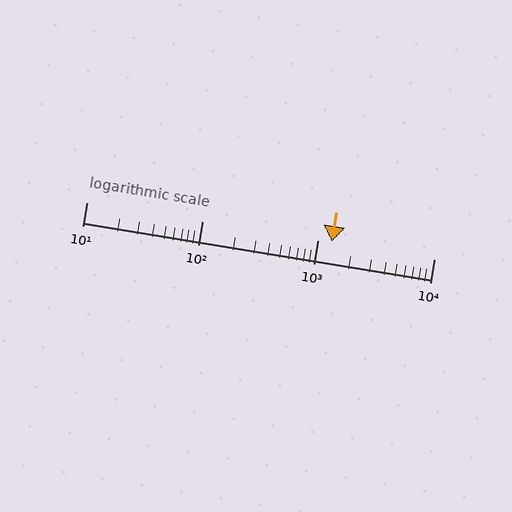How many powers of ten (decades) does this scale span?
The scale spans 3 decades, from 10 to 10000.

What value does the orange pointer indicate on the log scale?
The pointer indicates approximately 1300.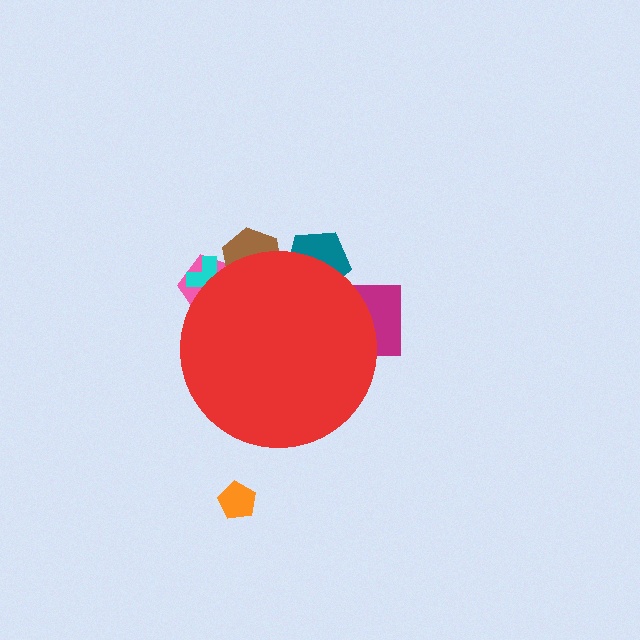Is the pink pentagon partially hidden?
Yes, the pink pentagon is partially hidden behind the red circle.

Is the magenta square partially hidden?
Yes, the magenta square is partially hidden behind the red circle.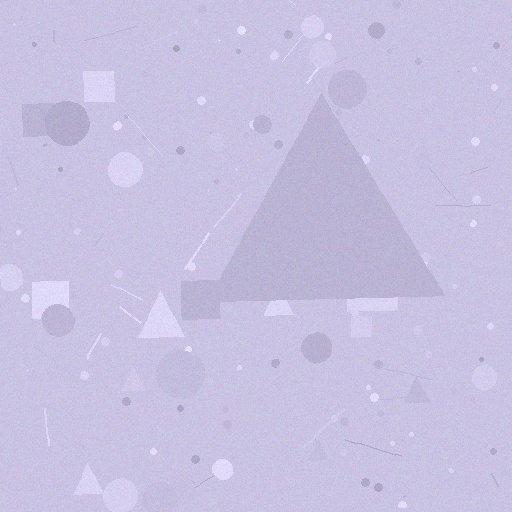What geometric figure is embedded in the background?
A triangle is embedded in the background.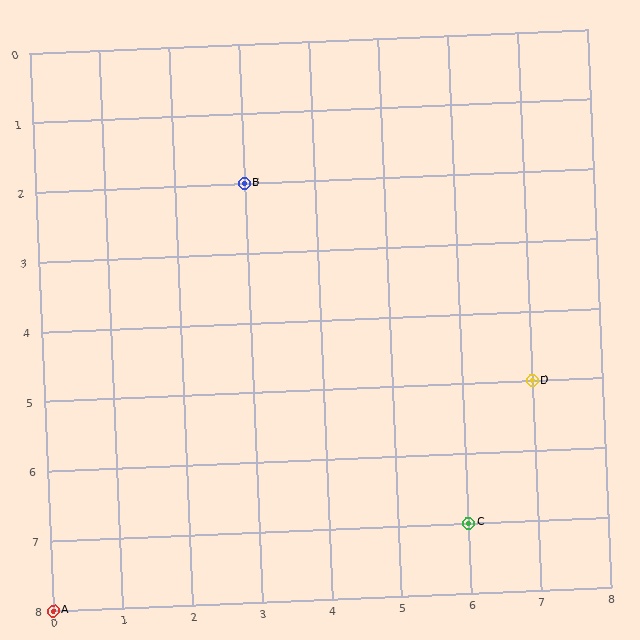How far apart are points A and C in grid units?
Points A and C are 6 columns and 1 row apart (about 6.1 grid units diagonally).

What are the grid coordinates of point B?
Point B is at grid coordinates (3, 2).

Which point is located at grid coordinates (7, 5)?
Point D is at (7, 5).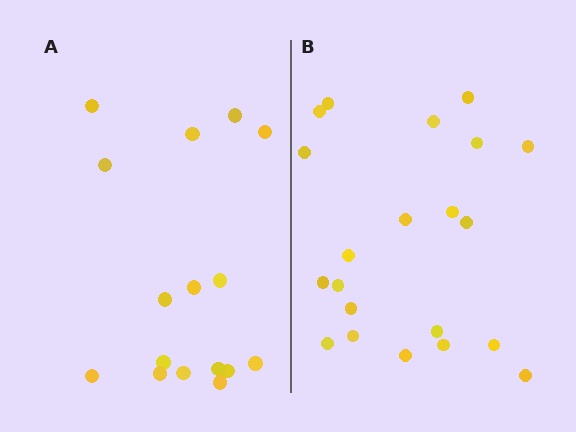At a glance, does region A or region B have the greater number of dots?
Region B (the right region) has more dots.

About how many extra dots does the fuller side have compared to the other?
Region B has about 5 more dots than region A.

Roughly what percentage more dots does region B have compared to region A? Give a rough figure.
About 30% more.